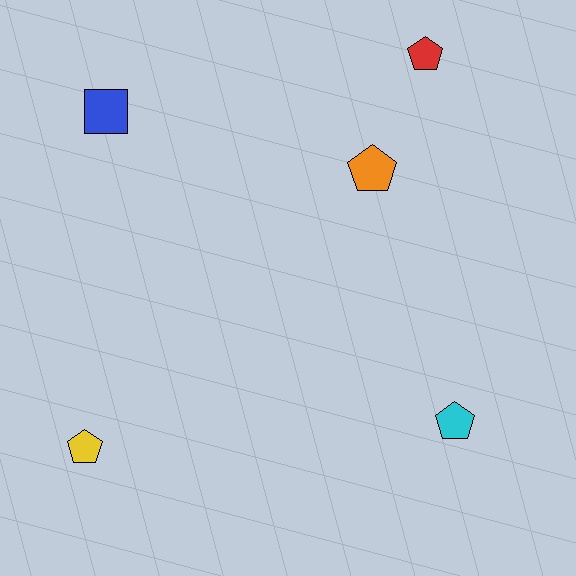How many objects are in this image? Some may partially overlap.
There are 5 objects.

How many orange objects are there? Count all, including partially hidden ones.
There is 1 orange object.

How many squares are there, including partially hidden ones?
There is 1 square.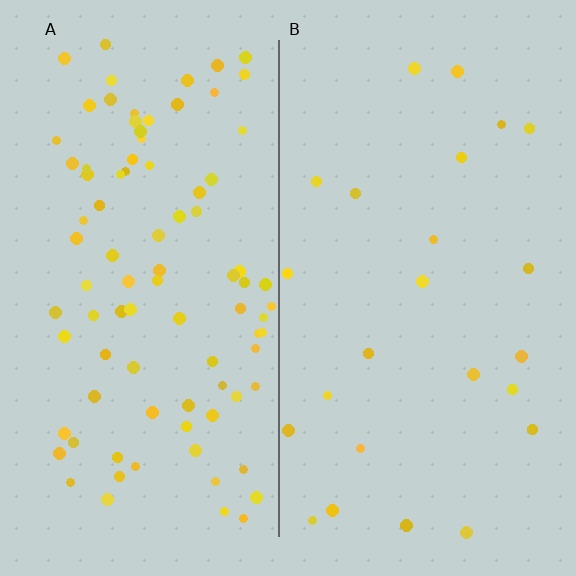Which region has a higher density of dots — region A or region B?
A (the left).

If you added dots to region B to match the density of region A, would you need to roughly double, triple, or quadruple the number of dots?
Approximately quadruple.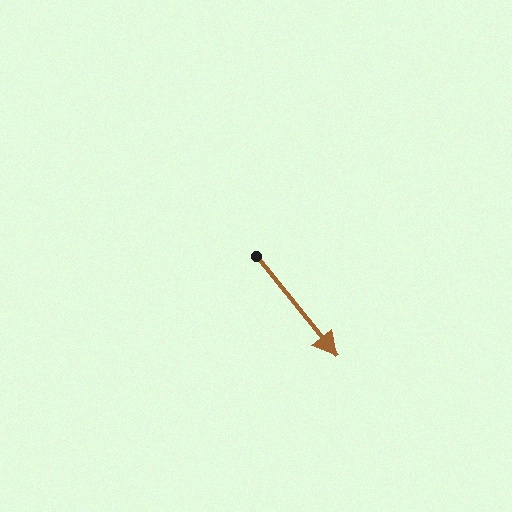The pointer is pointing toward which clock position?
Roughly 5 o'clock.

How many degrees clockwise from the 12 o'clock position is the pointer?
Approximately 141 degrees.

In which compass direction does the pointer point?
Southeast.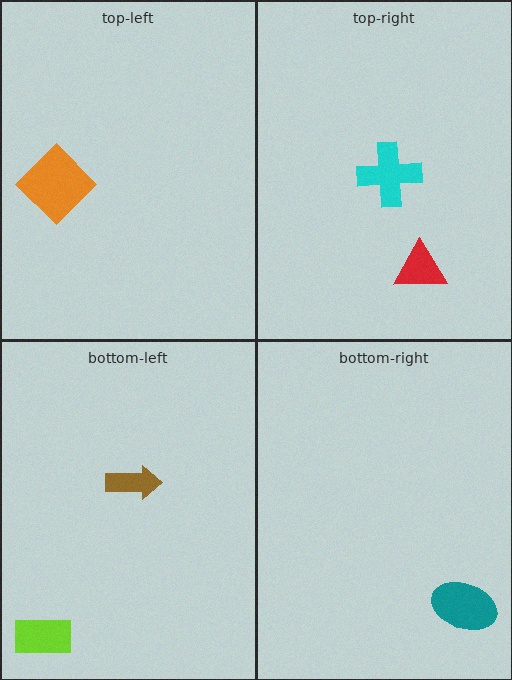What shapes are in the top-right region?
The cyan cross, the red triangle.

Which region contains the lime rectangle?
The bottom-left region.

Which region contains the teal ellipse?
The bottom-right region.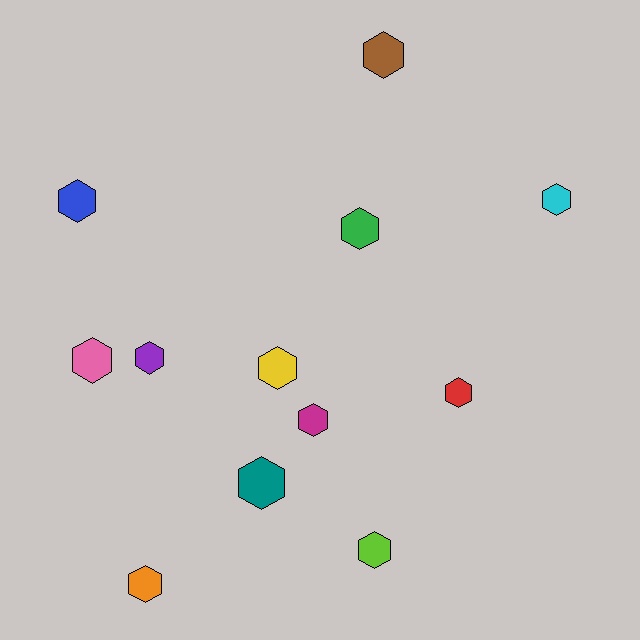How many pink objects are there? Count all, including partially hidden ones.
There is 1 pink object.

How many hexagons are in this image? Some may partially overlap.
There are 12 hexagons.